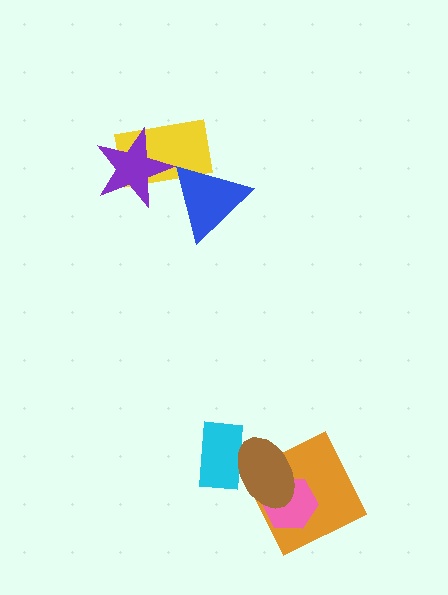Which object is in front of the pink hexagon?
The brown ellipse is in front of the pink hexagon.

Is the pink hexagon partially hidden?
Yes, it is partially covered by another shape.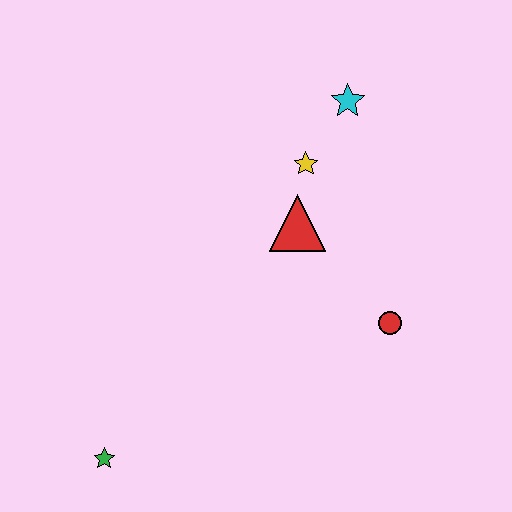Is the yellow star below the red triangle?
No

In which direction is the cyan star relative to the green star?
The cyan star is above the green star.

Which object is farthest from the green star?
The cyan star is farthest from the green star.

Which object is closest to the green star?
The red triangle is closest to the green star.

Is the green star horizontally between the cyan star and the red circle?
No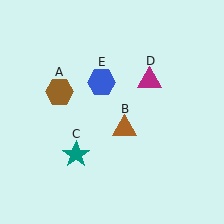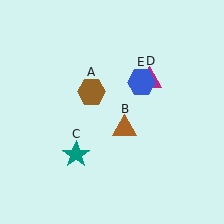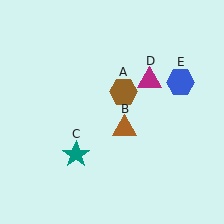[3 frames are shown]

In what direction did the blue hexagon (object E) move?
The blue hexagon (object E) moved right.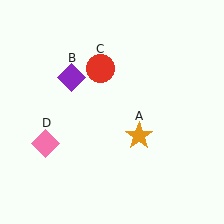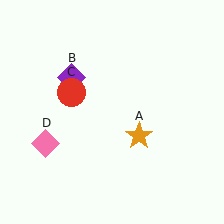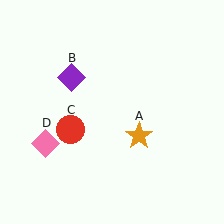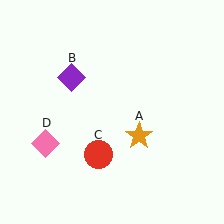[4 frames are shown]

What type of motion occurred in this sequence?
The red circle (object C) rotated counterclockwise around the center of the scene.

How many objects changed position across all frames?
1 object changed position: red circle (object C).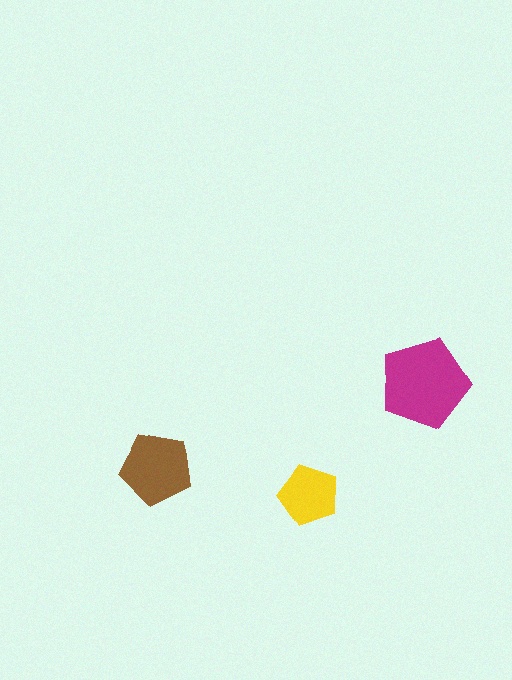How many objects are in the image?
There are 3 objects in the image.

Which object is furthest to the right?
The magenta pentagon is rightmost.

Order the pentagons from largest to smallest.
the magenta one, the brown one, the yellow one.